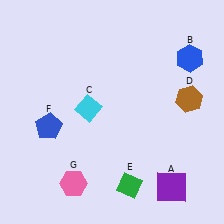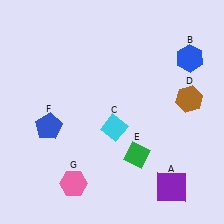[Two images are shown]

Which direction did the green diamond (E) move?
The green diamond (E) moved up.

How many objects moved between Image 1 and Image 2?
2 objects moved between the two images.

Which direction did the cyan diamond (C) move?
The cyan diamond (C) moved right.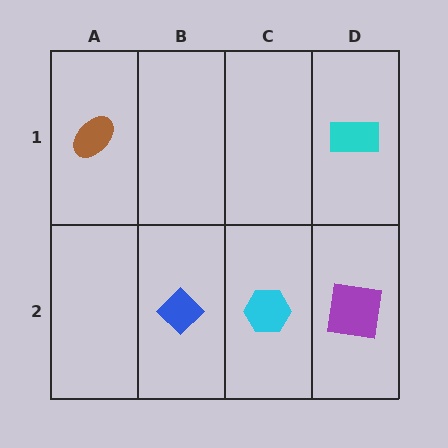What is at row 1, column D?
A cyan rectangle.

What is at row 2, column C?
A cyan hexagon.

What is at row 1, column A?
A brown ellipse.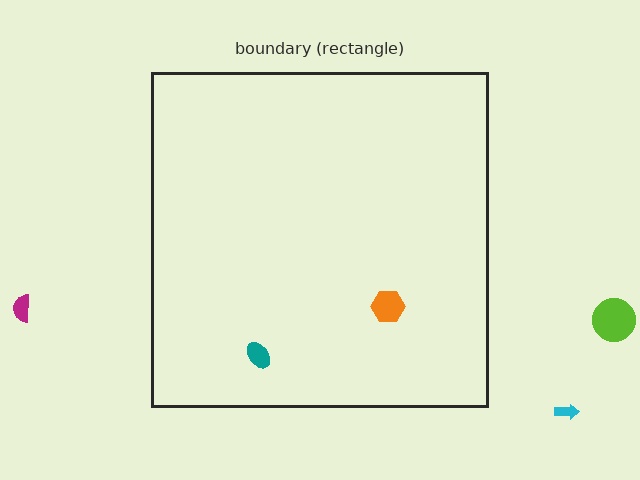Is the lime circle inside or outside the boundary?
Outside.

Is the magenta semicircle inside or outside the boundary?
Outside.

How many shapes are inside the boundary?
2 inside, 3 outside.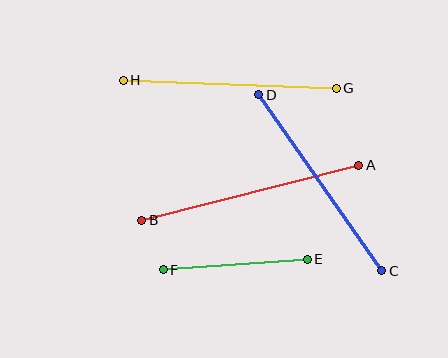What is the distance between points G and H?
The distance is approximately 213 pixels.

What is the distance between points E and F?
The distance is approximately 144 pixels.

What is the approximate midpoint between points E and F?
The midpoint is at approximately (235, 265) pixels.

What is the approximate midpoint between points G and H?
The midpoint is at approximately (230, 84) pixels.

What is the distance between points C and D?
The distance is approximately 215 pixels.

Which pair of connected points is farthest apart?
Points A and B are farthest apart.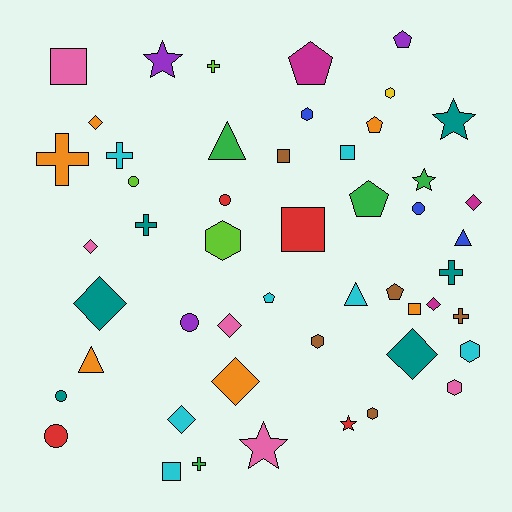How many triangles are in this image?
There are 4 triangles.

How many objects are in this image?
There are 50 objects.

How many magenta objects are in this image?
There are 3 magenta objects.